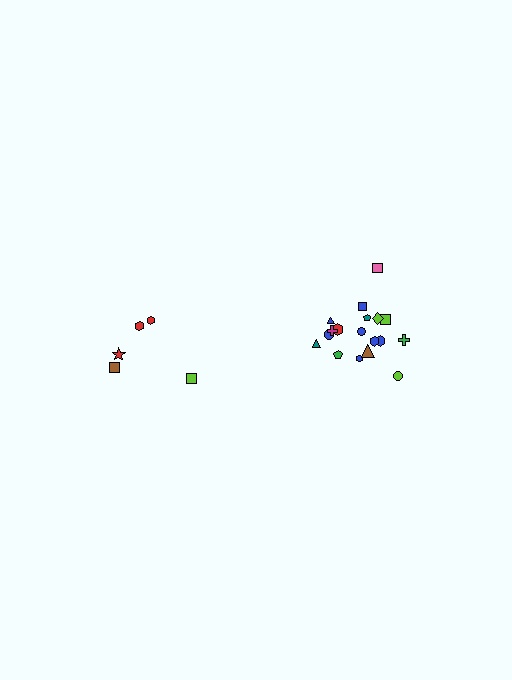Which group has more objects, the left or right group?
The right group.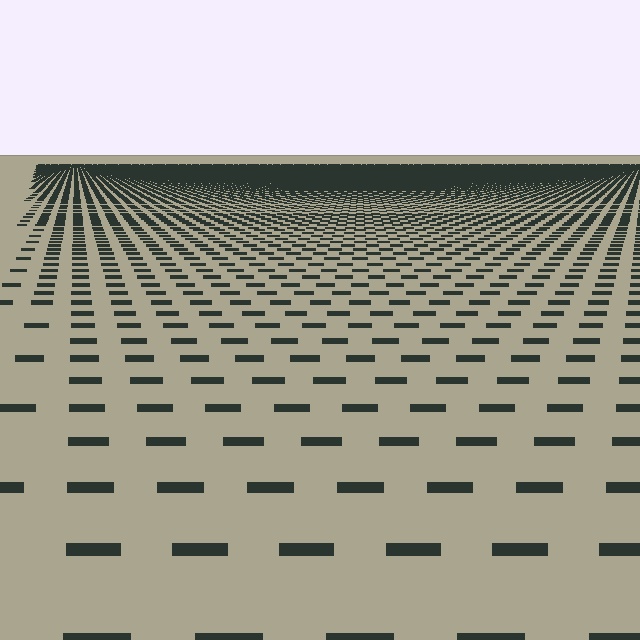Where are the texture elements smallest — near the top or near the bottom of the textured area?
Near the top.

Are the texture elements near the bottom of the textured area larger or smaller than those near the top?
Larger. Near the bottom, elements are closer to the viewer and appear at a bigger on-screen size.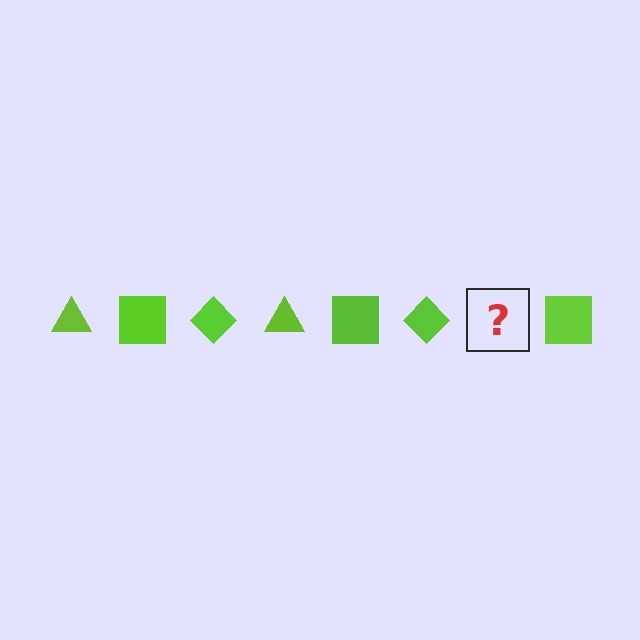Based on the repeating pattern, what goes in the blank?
The blank should be a lime triangle.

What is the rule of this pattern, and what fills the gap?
The rule is that the pattern cycles through triangle, square, diamond shapes in lime. The gap should be filled with a lime triangle.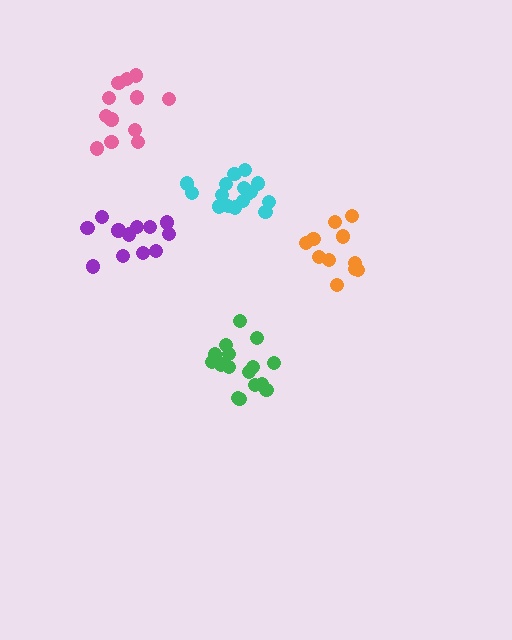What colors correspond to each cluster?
The clusters are colored: purple, cyan, green, pink, orange.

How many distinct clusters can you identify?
There are 5 distinct clusters.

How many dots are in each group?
Group 1: 12 dots, Group 2: 16 dots, Group 3: 16 dots, Group 4: 12 dots, Group 5: 11 dots (67 total).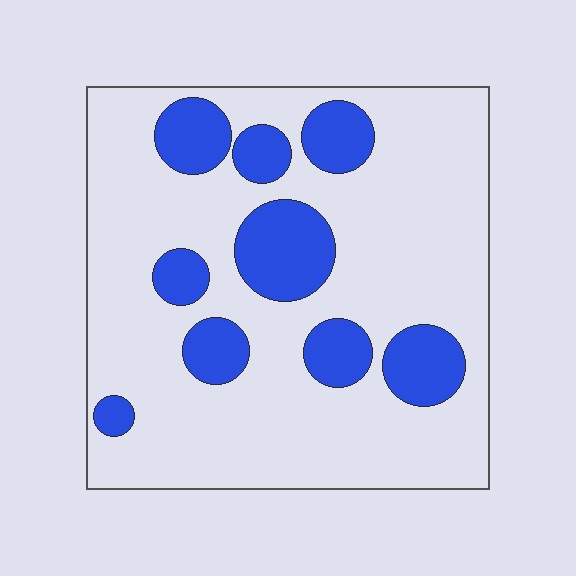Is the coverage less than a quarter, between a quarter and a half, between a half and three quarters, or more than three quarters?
Less than a quarter.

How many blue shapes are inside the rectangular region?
9.